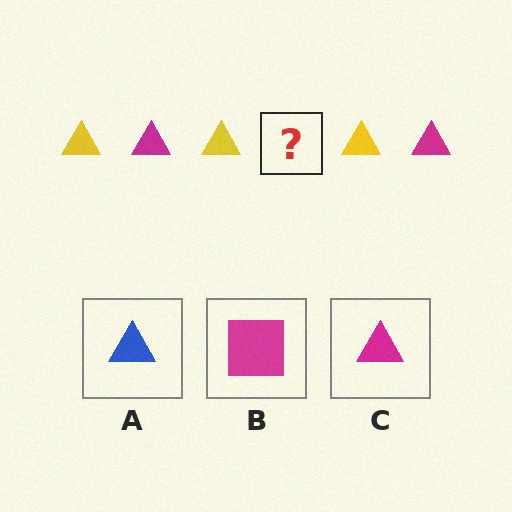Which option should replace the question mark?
Option C.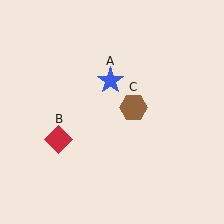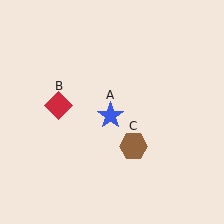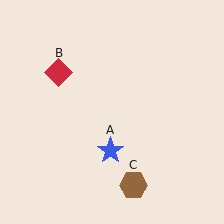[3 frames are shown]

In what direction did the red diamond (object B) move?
The red diamond (object B) moved up.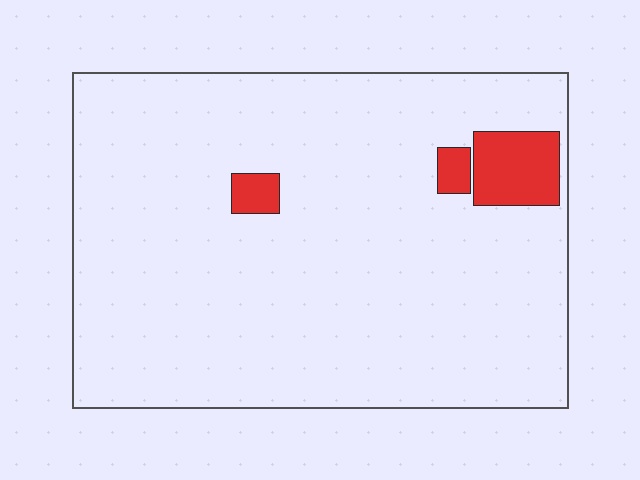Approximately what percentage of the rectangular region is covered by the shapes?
Approximately 5%.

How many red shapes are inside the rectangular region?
3.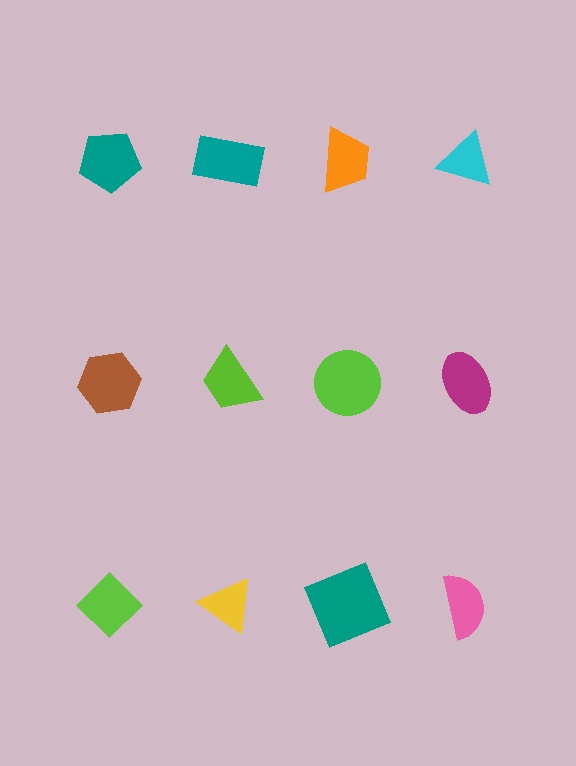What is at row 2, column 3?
A lime circle.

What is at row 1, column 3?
An orange trapezoid.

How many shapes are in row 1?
4 shapes.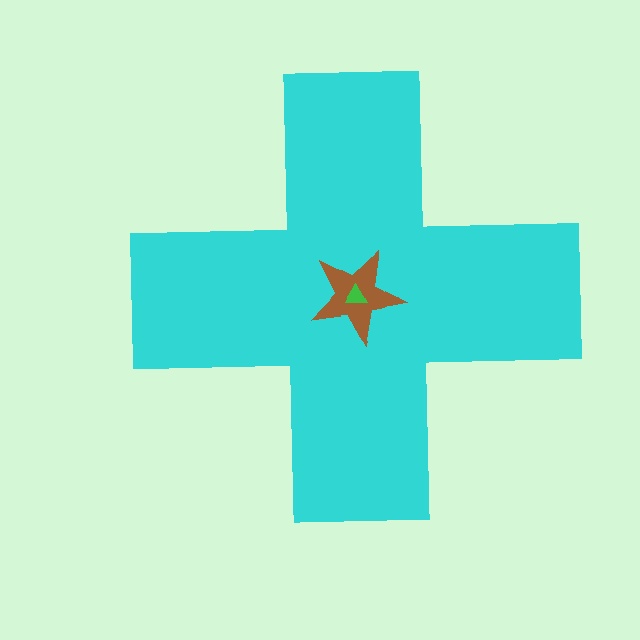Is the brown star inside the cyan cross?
Yes.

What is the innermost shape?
The green triangle.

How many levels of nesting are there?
3.